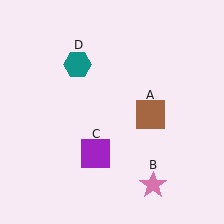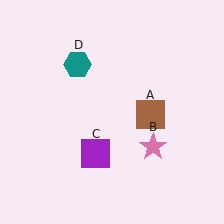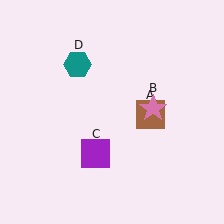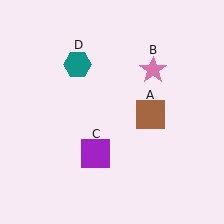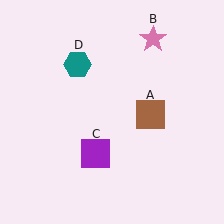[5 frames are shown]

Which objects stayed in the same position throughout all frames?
Brown square (object A) and purple square (object C) and teal hexagon (object D) remained stationary.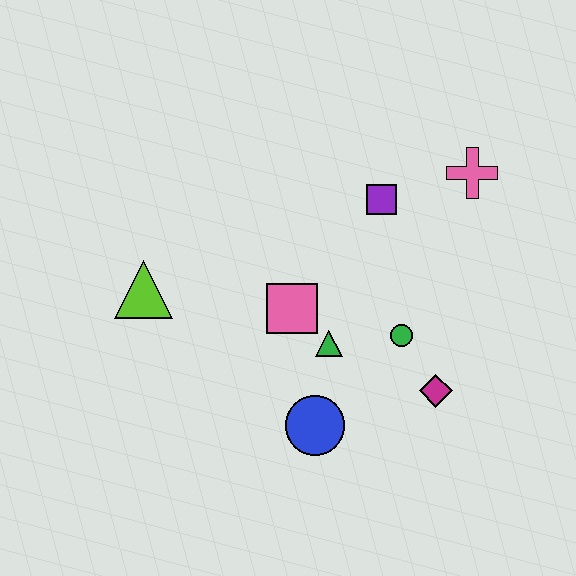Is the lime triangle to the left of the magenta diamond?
Yes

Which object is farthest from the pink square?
The pink cross is farthest from the pink square.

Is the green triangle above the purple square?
No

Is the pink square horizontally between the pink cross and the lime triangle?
Yes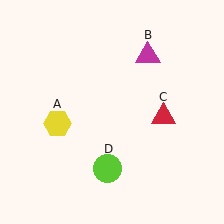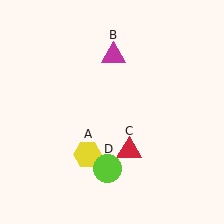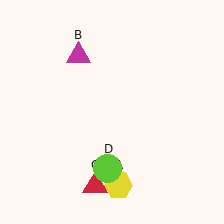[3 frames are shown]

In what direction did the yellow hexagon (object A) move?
The yellow hexagon (object A) moved down and to the right.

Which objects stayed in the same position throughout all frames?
Lime circle (object D) remained stationary.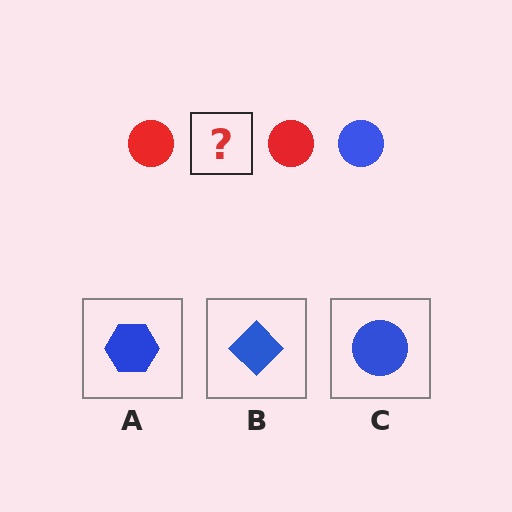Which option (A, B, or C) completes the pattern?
C.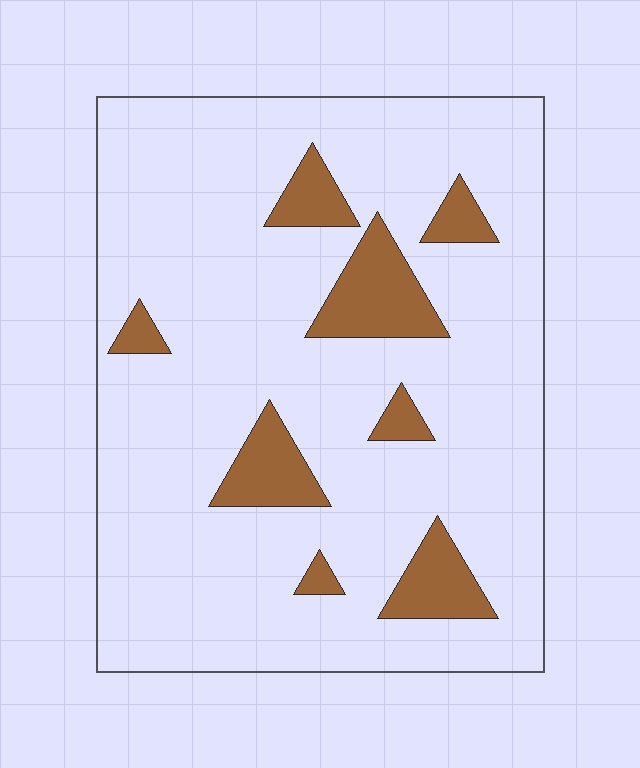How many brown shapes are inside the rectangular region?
8.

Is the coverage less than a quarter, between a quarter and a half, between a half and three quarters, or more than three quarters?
Less than a quarter.